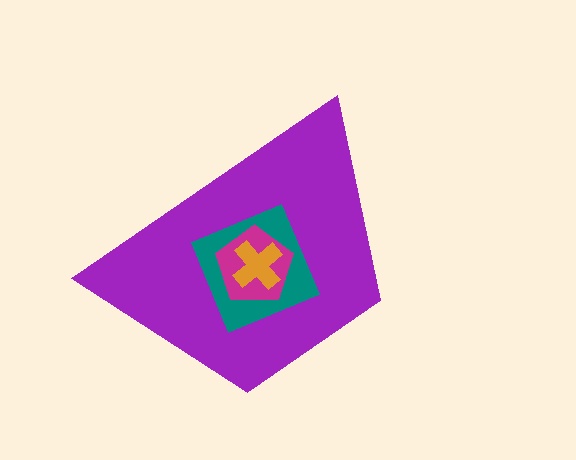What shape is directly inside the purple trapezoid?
The teal diamond.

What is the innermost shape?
The orange cross.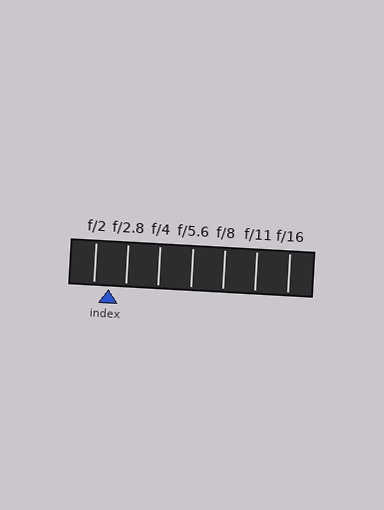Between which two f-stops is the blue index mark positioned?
The index mark is between f/2 and f/2.8.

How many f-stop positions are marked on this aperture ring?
There are 7 f-stop positions marked.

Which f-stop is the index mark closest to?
The index mark is closest to f/2.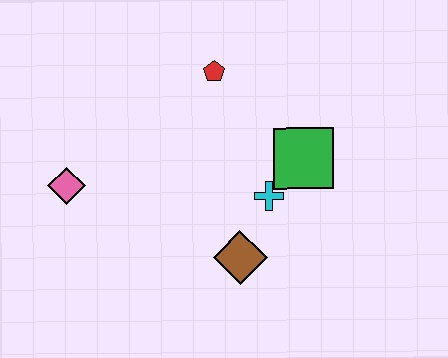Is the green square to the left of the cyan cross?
No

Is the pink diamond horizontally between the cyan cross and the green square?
No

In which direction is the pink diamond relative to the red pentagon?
The pink diamond is to the left of the red pentagon.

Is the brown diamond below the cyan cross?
Yes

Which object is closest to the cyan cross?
The green square is closest to the cyan cross.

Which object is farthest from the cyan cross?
The pink diamond is farthest from the cyan cross.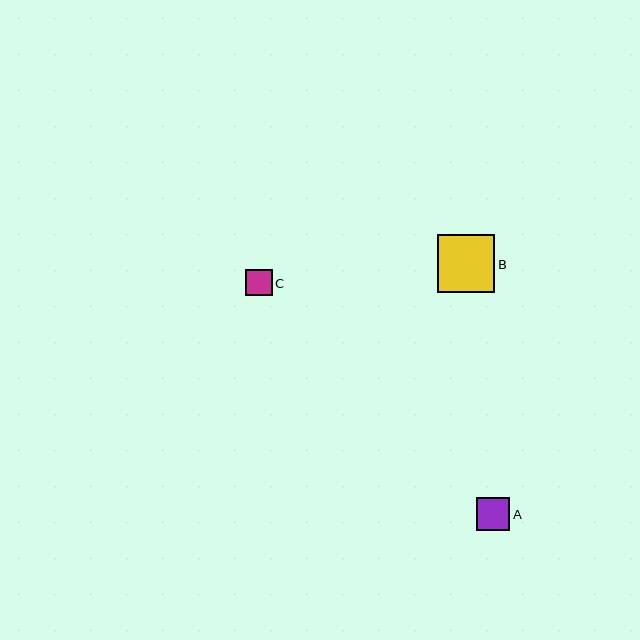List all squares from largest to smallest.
From largest to smallest: B, A, C.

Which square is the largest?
Square B is the largest with a size of approximately 57 pixels.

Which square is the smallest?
Square C is the smallest with a size of approximately 26 pixels.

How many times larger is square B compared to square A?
Square B is approximately 1.7 times the size of square A.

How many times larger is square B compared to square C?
Square B is approximately 2.2 times the size of square C.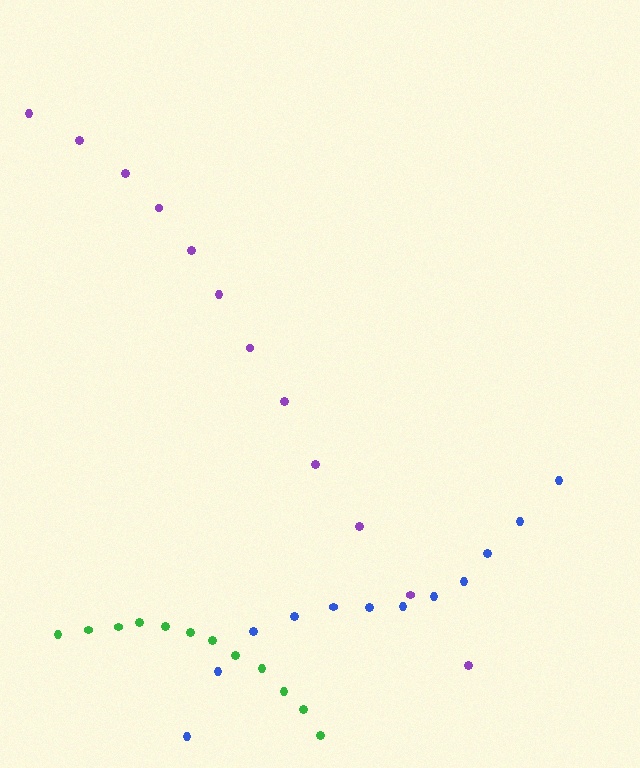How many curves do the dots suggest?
There are 3 distinct paths.